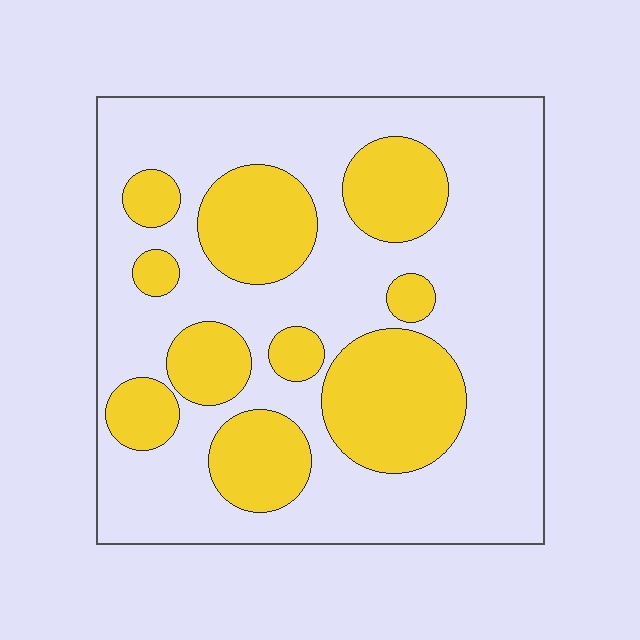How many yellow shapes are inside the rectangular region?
10.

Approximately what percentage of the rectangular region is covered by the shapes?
Approximately 30%.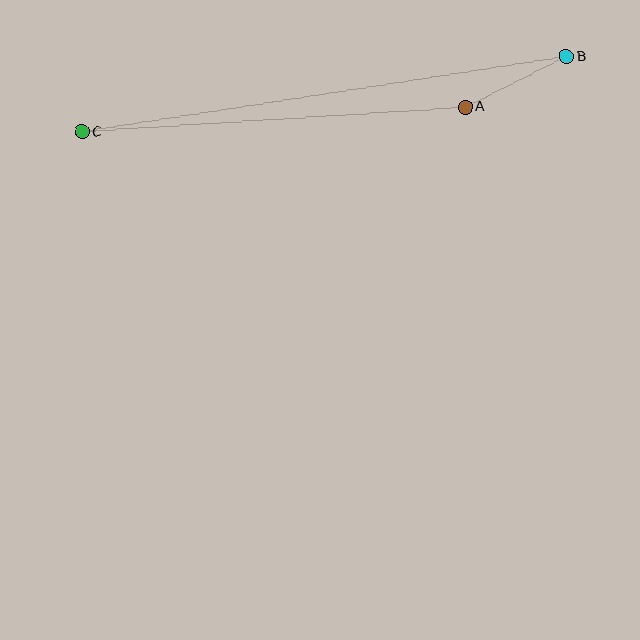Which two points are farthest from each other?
Points B and C are farthest from each other.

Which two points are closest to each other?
Points A and B are closest to each other.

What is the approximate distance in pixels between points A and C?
The distance between A and C is approximately 384 pixels.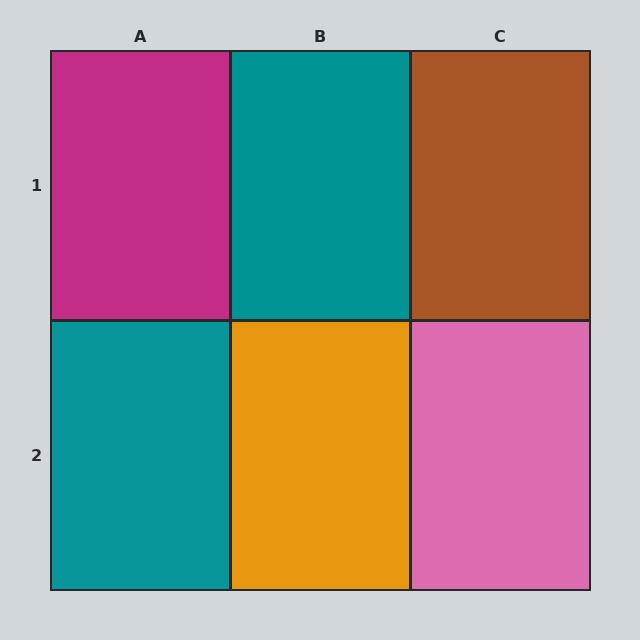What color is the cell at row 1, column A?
Magenta.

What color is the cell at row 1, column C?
Brown.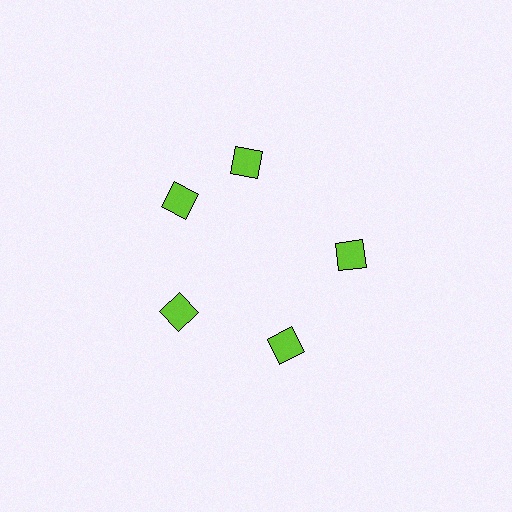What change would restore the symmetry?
The symmetry would be restored by rotating it back into even spacing with its neighbors so that all 5 squares sit at equal angles and equal distance from the center.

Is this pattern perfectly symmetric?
No. The 5 lime squares are arranged in a ring, but one element near the 1 o'clock position is rotated out of alignment along the ring, breaking the 5-fold rotational symmetry.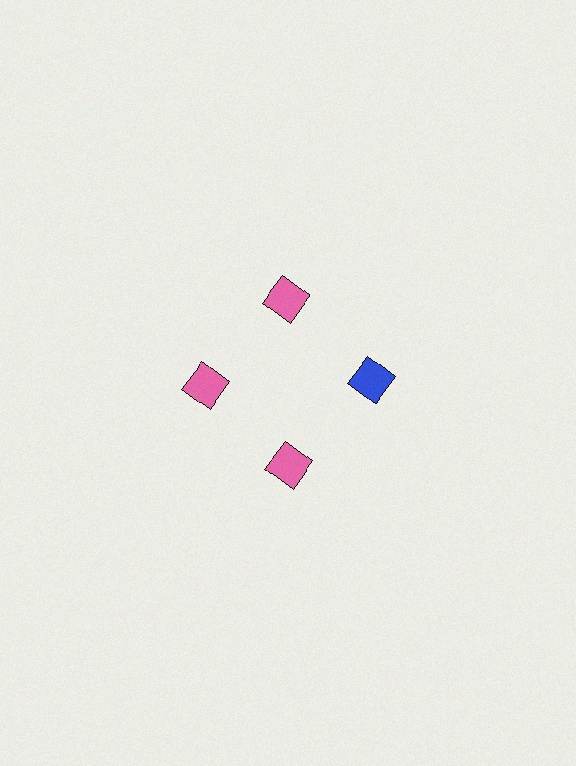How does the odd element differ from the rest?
It has a different color: blue instead of pink.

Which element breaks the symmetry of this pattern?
The blue diamond at roughly the 3 o'clock position breaks the symmetry. All other shapes are pink diamonds.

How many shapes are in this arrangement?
There are 4 shapes arranged in a ring pattern.